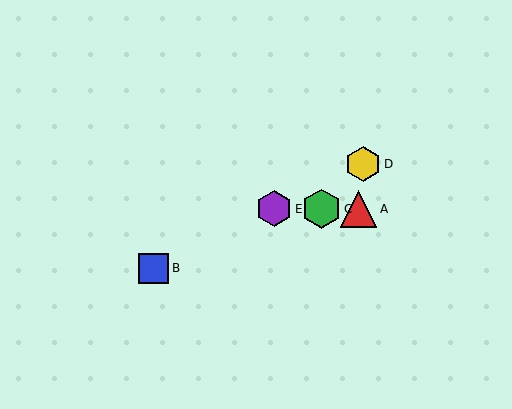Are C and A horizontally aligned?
Yes, both are at y≈209.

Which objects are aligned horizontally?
Objects A, C, E are aligned horizontally.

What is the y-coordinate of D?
Object D is at y≈164.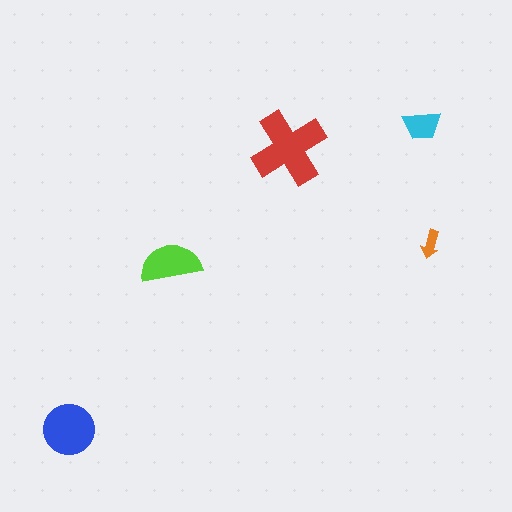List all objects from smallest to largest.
The orange arrow, the cyan trapezoid, the lime semicircle, the blue circle, the red cross.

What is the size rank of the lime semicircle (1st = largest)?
3rd.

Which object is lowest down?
The blue circle is bottommost.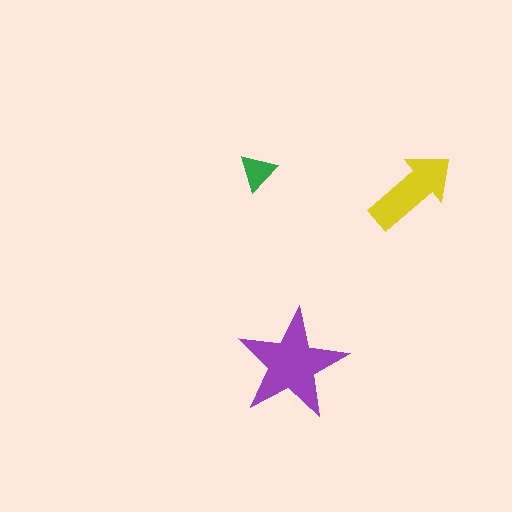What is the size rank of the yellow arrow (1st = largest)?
2nd.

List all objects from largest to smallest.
The purple star, the yellow arrow, the green triangle.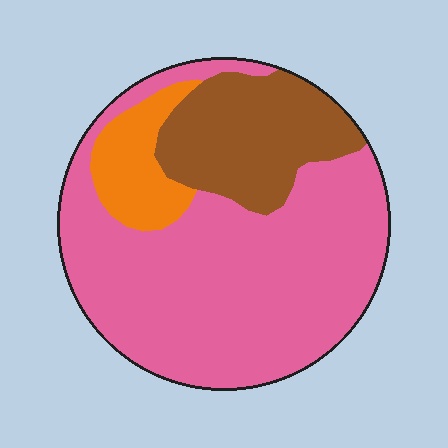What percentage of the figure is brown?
Brown covers 23% of the figure.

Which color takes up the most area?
Pink, at roughly 65%.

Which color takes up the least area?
Orange, at roughly 10%.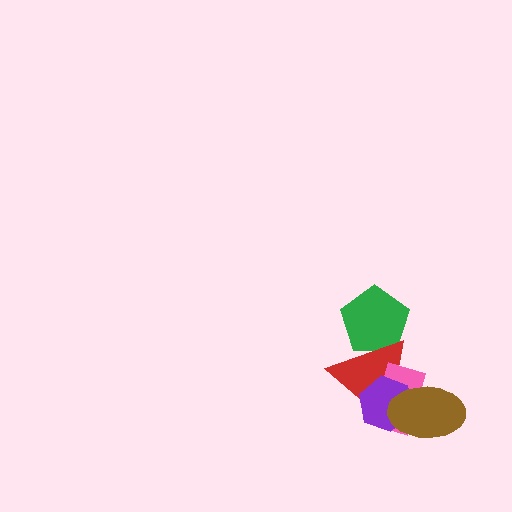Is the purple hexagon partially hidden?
Yes, it is partially covered by another shape.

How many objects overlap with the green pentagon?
1 object overlaps with the green pentagon.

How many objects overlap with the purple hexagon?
3 objects overlap with the purple hexagon.